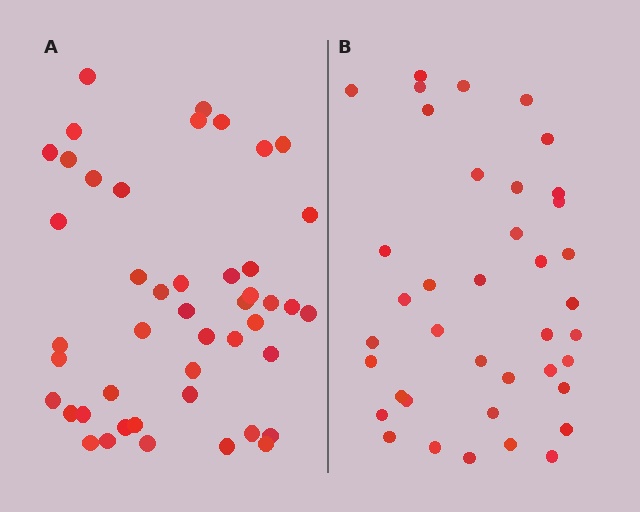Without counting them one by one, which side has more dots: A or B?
Region A (the left region) has more dots.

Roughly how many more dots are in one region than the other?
Region A has roughly 8 or so more dots than region B.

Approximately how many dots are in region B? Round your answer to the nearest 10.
About 40 dots. (The exact count is 39, which rounds to 40.)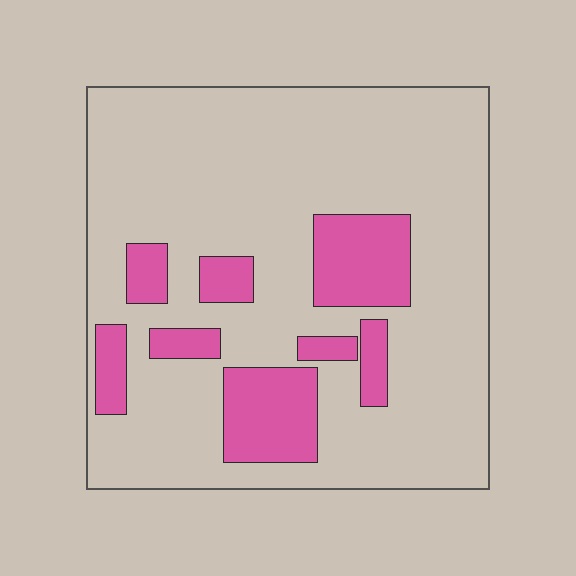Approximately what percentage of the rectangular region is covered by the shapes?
Approximately 20%.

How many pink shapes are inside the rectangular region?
8.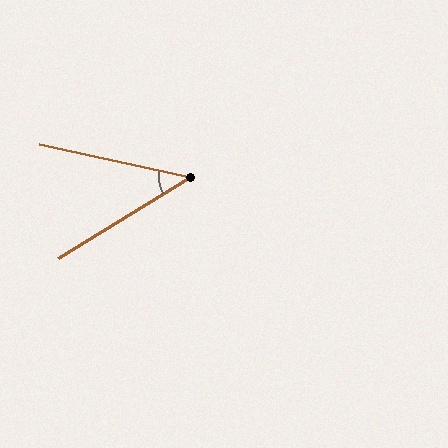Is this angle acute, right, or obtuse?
It is acute.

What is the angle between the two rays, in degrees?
Approximately 44 degrees.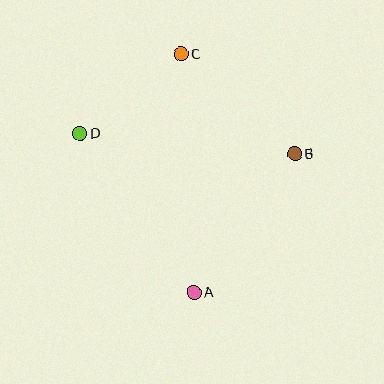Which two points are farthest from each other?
Points A and C are farthest from each other.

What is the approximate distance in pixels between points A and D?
The distance between A and D is approximately 196 pixels.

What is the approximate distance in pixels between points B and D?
The distance between B and D is approximately 216 pixels.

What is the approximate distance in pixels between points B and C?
The distance between B and C is approximately 151 pixels.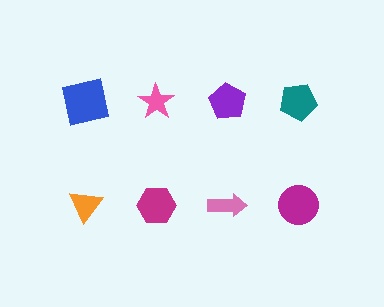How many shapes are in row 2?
4 shapes.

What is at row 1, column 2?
A pink star.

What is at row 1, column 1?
A blue square.